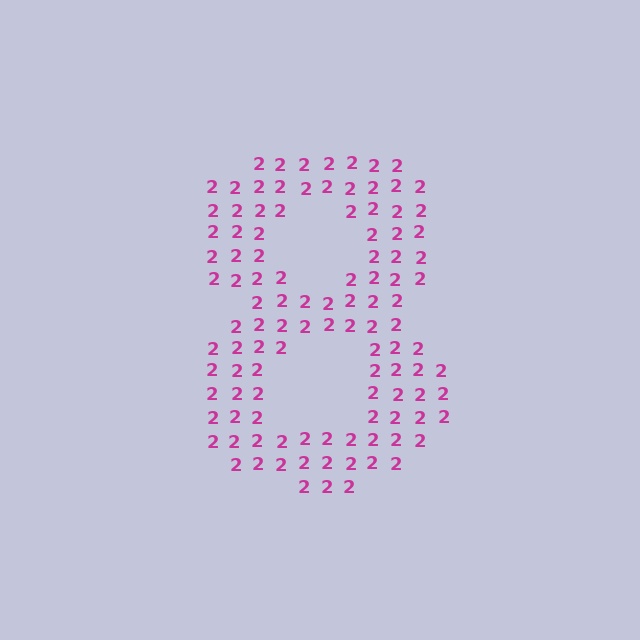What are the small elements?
The small elements are digit 2's.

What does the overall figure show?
The overall figure shows the digit 8.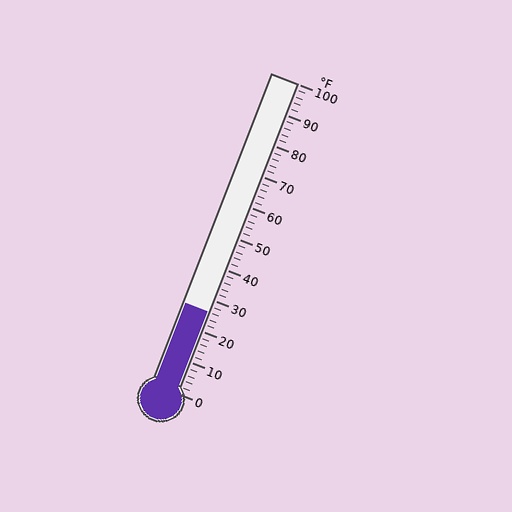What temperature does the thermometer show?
The thermometer shows approximately 26°F.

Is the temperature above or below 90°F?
The temperature is below 90°F.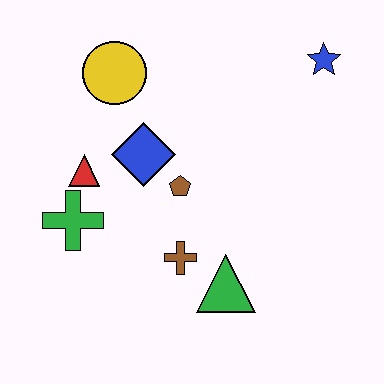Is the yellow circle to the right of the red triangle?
Yes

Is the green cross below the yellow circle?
Yes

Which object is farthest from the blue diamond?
The blue star is farthest from the blue diamond.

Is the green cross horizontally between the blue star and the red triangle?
No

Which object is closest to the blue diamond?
The brown pentagon is closest to the blue diamond.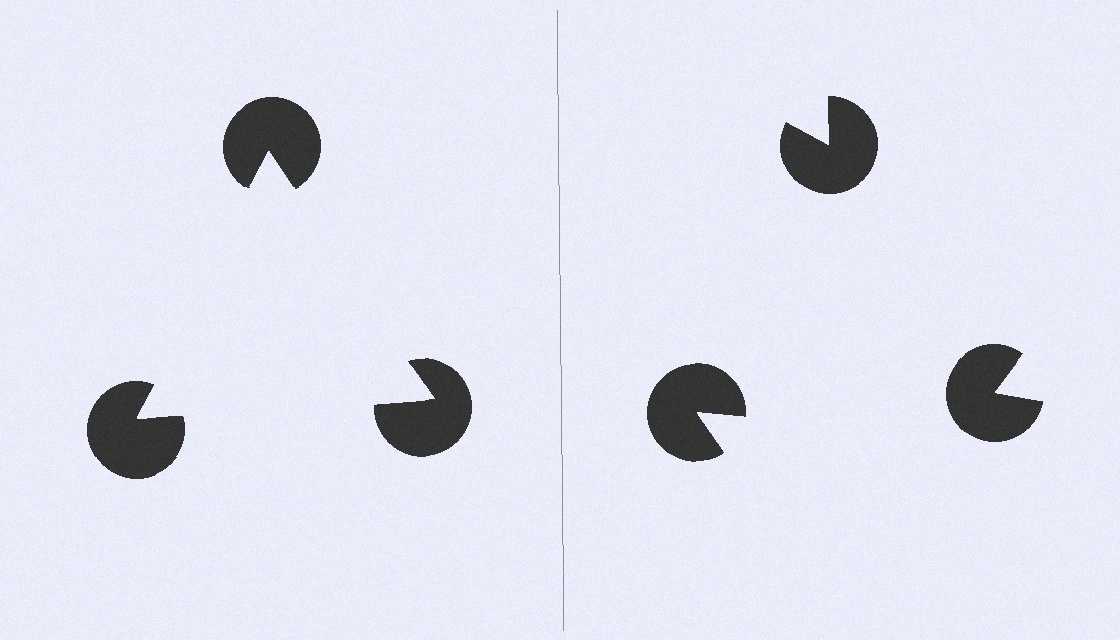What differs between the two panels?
The pac-man discs are positioned identically on both sides; only the wedge orientations differ. On the left they align to a triangle; on the right they are misaligned.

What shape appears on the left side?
An illusory triangle.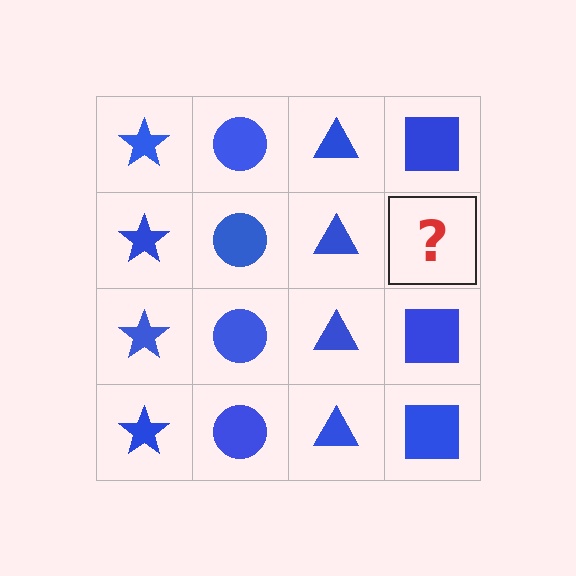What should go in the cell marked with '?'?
The missing cell should contain a blue square.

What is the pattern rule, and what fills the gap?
The rule is that each column has a consistent shape. The gap should be filled with a blue square.